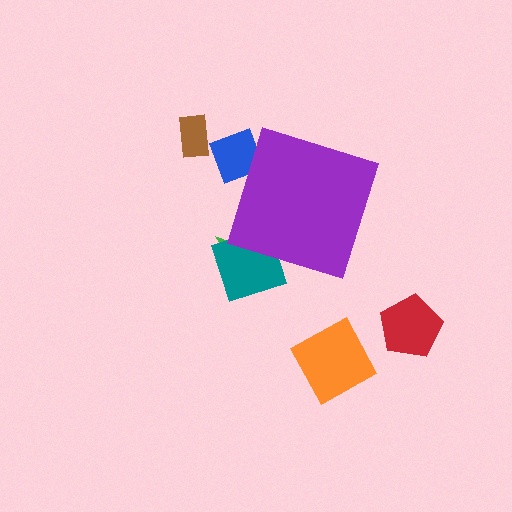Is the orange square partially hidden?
No, the orange square is fully visible.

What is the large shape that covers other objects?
A purple diamond.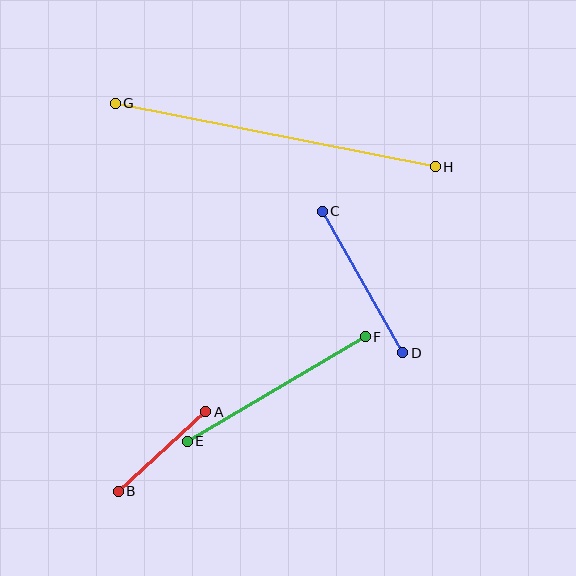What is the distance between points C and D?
The distance is approximately 163 pixels.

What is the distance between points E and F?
The distance is approximately 207 pixels.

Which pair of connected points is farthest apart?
Points G and H are farthest apart.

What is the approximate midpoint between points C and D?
The midpoint is at approximately (363, 282) pixels.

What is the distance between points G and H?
The distance is approximately 326 pixels.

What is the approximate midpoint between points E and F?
The midpoint is at approximately (276, 389) pixels.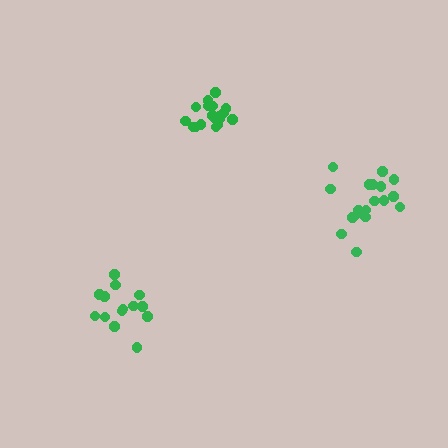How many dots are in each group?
Group 1: 18 dots, Group 2: 14 dots, Group 3: 18 dots (50 total).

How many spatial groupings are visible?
There are 3 spatial groupings.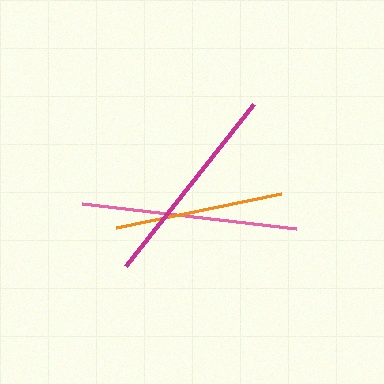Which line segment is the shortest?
The orange line is the shortest at approximately 169 pixels.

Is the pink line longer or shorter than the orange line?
The pink line is longer than the orange line.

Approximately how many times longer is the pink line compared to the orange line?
The pink line is approximately 1.3 times the length of the orange line.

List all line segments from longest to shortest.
From longest to shortest: pink, magenta, orange.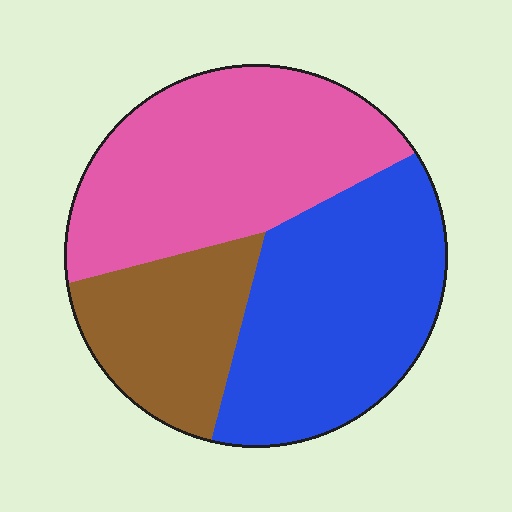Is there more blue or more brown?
Blue.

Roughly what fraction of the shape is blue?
Blue covers about 40% of the shape.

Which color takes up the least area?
Brown, at roughly 20%.